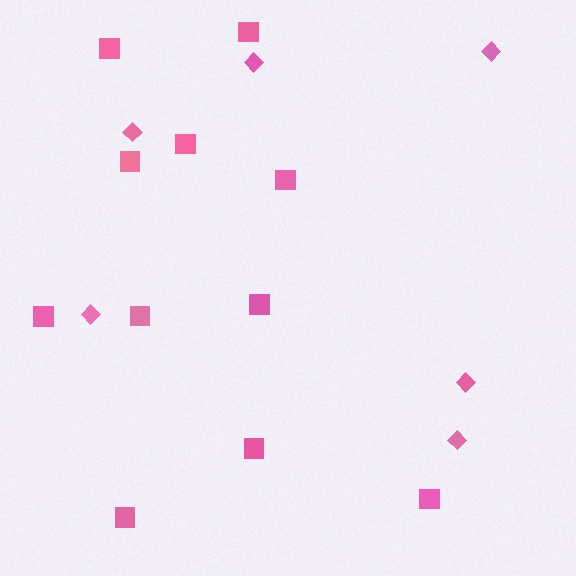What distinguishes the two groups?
There are 2 groups: one group of squares (11) and one group of diamonds (6).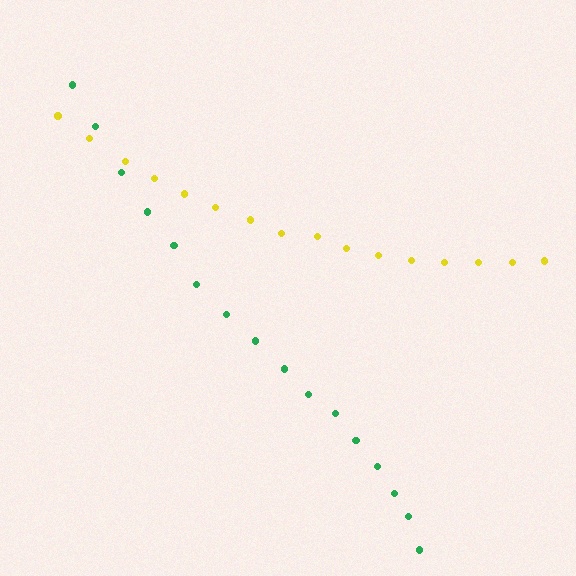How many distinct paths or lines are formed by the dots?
There are 2 distinct paths.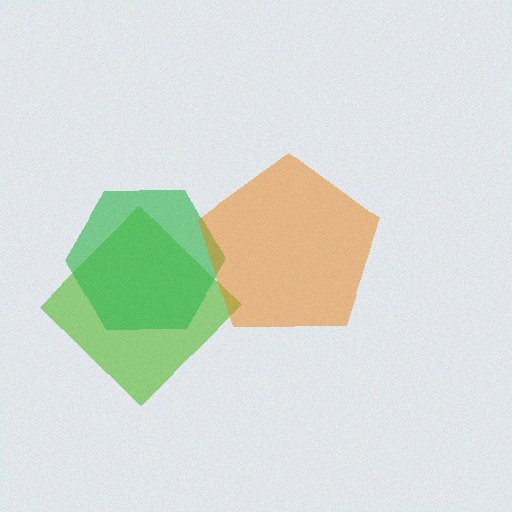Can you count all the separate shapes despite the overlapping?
Yes, there are 3 separate shapes.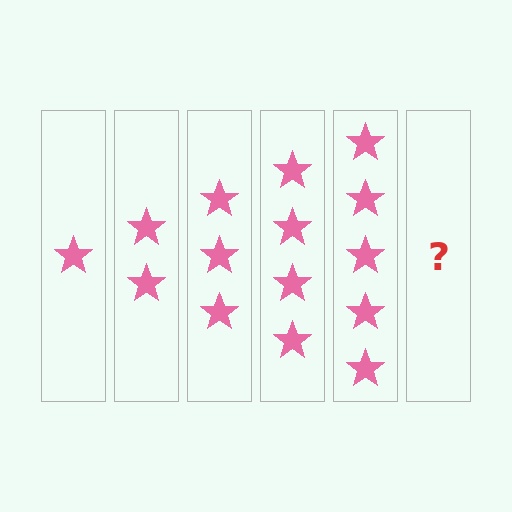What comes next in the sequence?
The next element should be 6 stars.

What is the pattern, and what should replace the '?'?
The pattern is that each step adds one more star. The '?' should be 6 stars.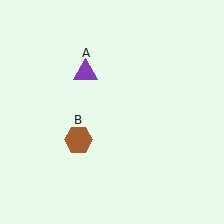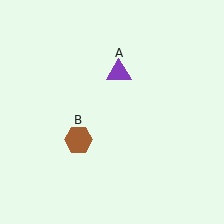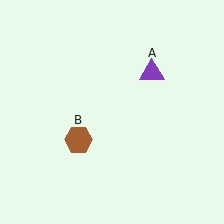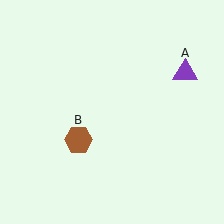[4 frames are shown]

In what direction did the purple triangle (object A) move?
The purple triangle (object A) moved right.